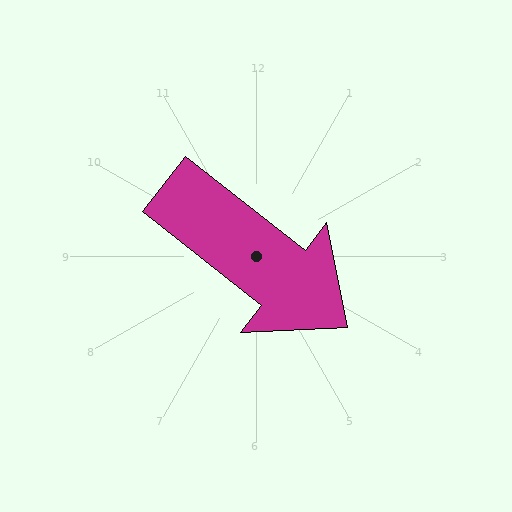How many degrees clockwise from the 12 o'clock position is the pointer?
Approximately 128 degrees.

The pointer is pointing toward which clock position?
Roughly 4 o'clock.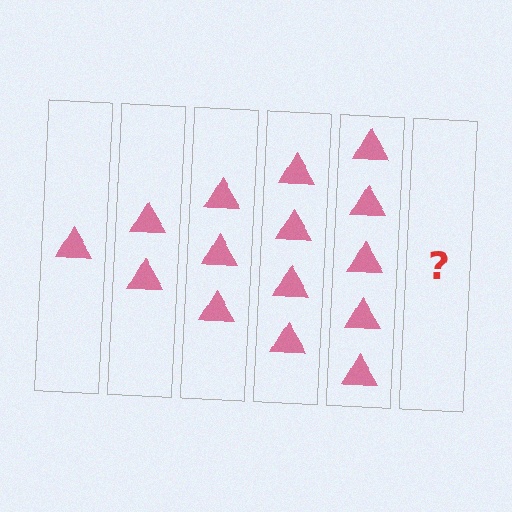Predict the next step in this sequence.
The next step is 6 triangles.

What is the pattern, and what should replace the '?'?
The pattern is that each step adds one more triangle. The '?' should be 6 triangles.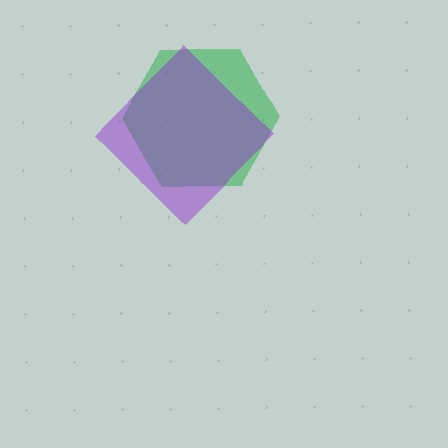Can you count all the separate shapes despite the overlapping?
Yes, there are 2 separate shapes.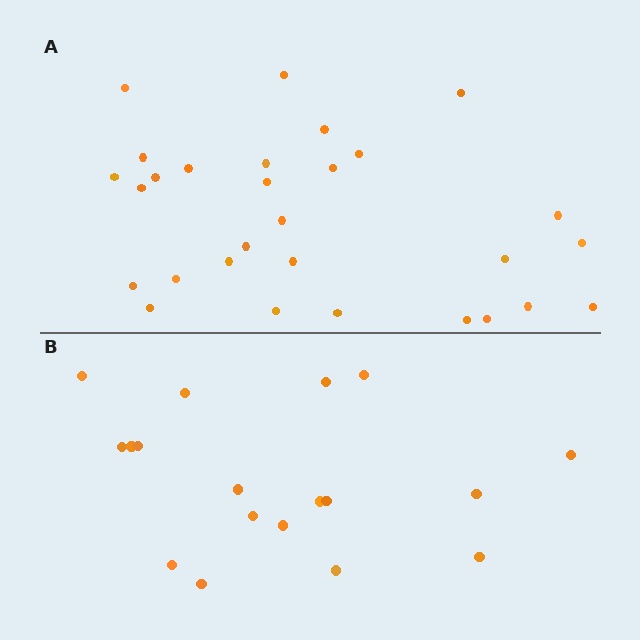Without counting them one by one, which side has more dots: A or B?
Region A (the top region) has more dots.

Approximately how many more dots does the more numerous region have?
Region A has roughly 12 or so more dots than region B.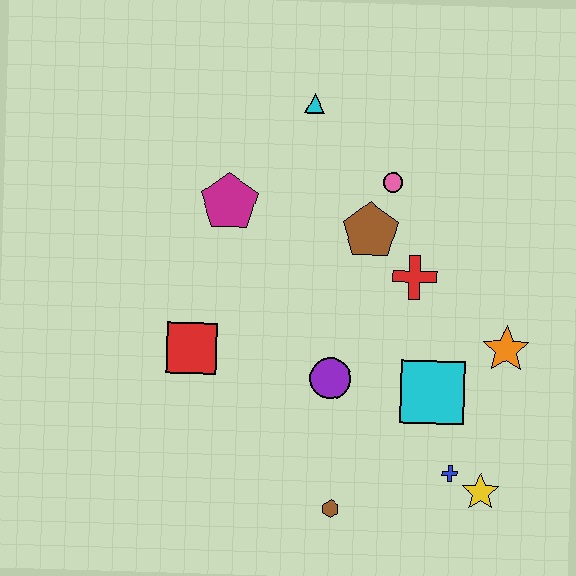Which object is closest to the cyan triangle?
The pink circle is closest to the cyan triangle.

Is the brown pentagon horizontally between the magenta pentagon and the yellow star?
Yes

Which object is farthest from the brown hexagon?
The cyan triangle is farthest from the brown hexagon.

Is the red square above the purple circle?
Yes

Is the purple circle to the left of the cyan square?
Yes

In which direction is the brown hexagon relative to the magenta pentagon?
The brown hexagon is below the magenta pentagon.